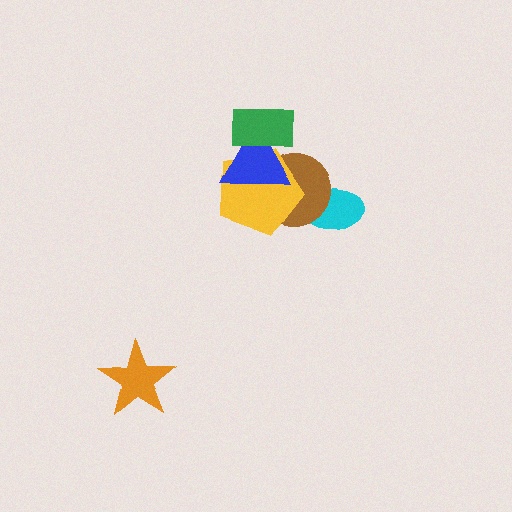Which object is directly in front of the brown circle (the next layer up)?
The yellow pentagon is directly in front of the brown circle.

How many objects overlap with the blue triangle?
3 objects overlap with the blue triangle.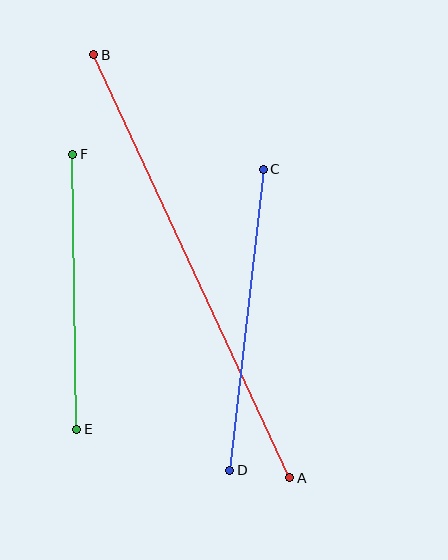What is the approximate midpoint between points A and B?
The midpoint is at approximately (192, 266) pixels.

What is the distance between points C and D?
The distance is approximately 303 pixels.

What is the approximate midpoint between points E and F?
The midpoint is at approximately (75, 292) pixels.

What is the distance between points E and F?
The distance is approximately 275 pixels.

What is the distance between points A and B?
The distance is approximately 466 pixels.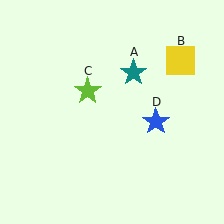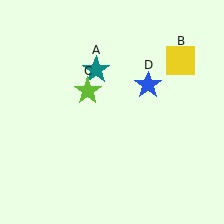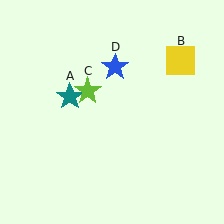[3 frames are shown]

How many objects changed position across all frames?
2 objects changed position: teal star (object A), blue star (object D).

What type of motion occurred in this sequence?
The teal star (object A), blue star (object D) rotated counterclockwise around the center of the scene.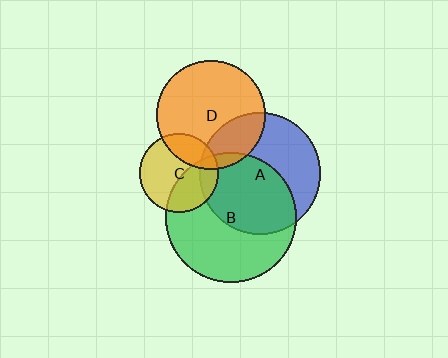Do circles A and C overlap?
Yes.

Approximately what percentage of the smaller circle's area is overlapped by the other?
Approximately 15%.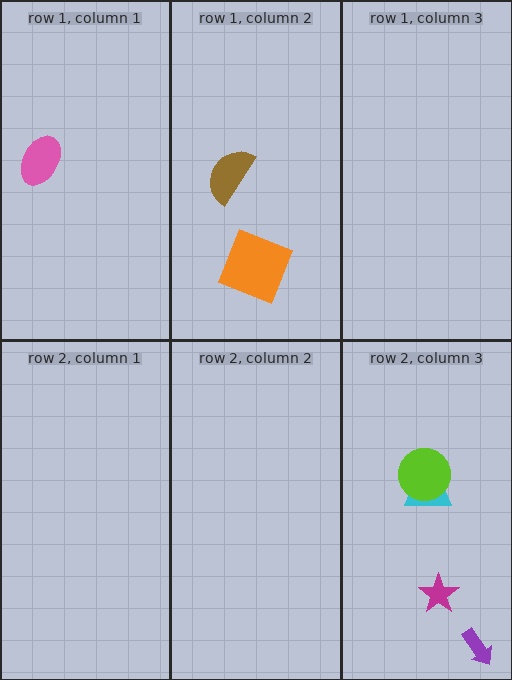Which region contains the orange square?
The row 1, column 2 region.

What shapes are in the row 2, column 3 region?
The cyan trapezoid, the purple arrow, the magenta star, the lime circle.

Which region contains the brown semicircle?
The row 1, column 2 region.